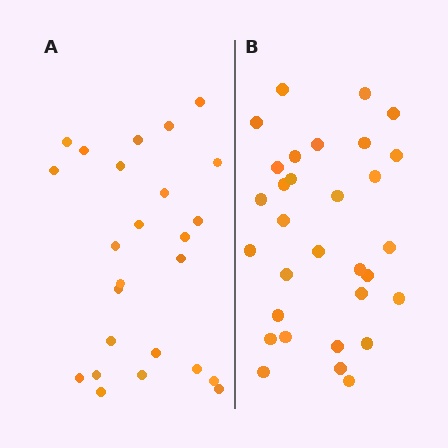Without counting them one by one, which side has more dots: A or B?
Region B (the right region) has more dots.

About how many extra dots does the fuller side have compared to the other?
Region B has about 6 more dots than region A.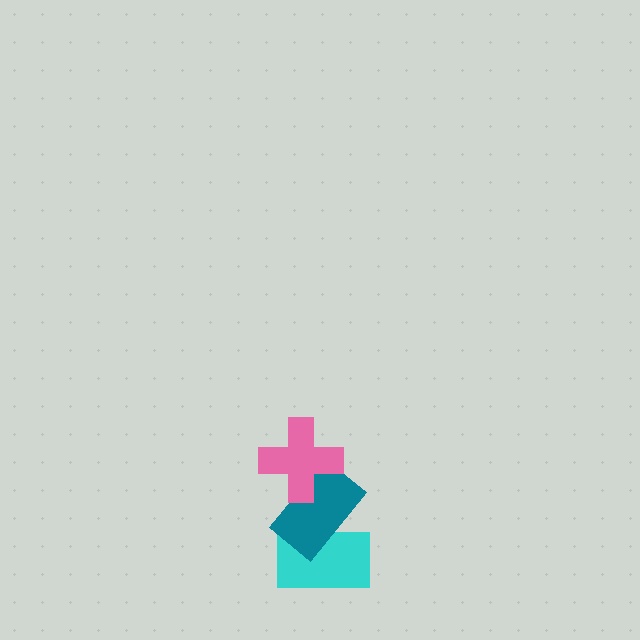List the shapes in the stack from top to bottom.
From top to bottom: the pink cross, the teal rectangle, the cyan rectangle.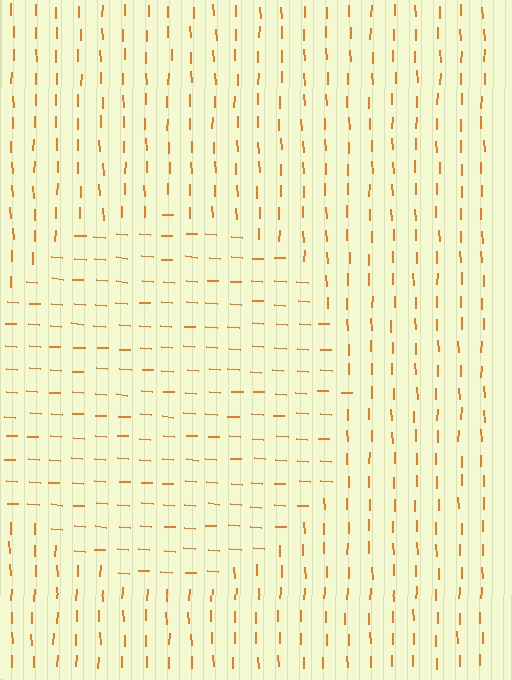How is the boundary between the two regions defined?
The boundary is defined purely by a change in line orientation (approximately 85 degrees difference). All lines are the same color and thickness.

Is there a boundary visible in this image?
Yes, there is a texture boundary formed by a change in line orientation.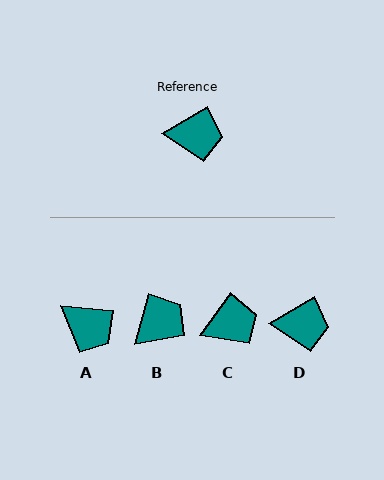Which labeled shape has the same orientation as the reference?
D.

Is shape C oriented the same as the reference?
No, it is off by about 25 degrees.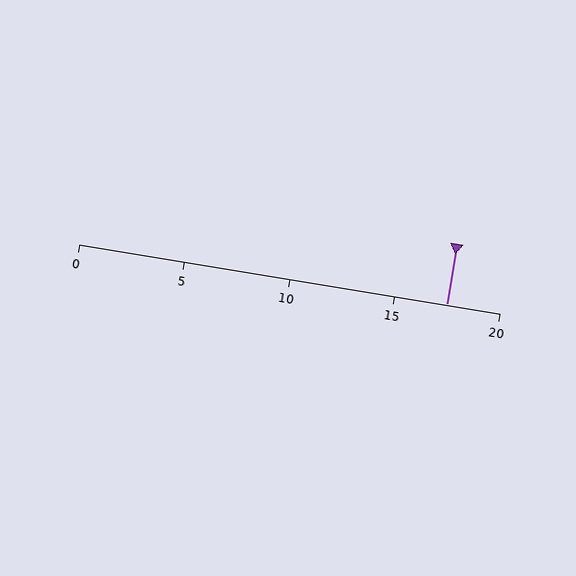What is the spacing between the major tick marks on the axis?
The major ticks are spaced 5 apart.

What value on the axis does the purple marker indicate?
The marker indicates approximately 17.5.